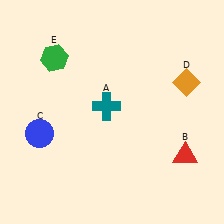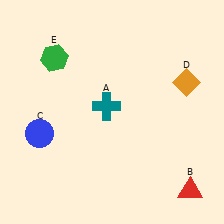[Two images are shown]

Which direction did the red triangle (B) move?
The red triangle (B) moved down.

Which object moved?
The red triangle (B) moved down.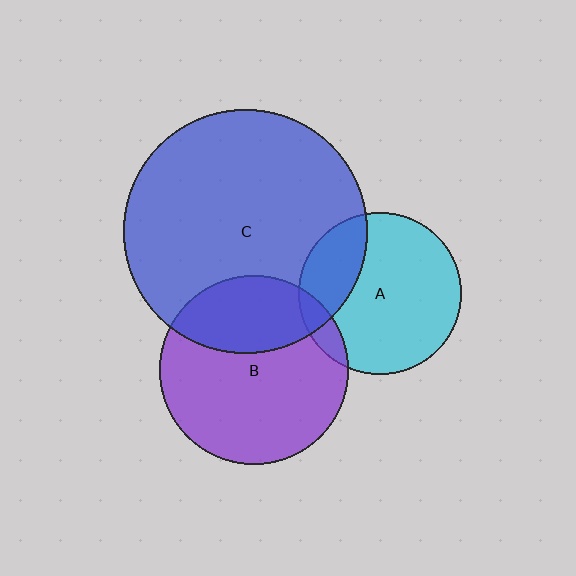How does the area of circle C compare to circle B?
Approximately 1.7 times.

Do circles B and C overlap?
Yes.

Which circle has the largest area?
Circle C (blue).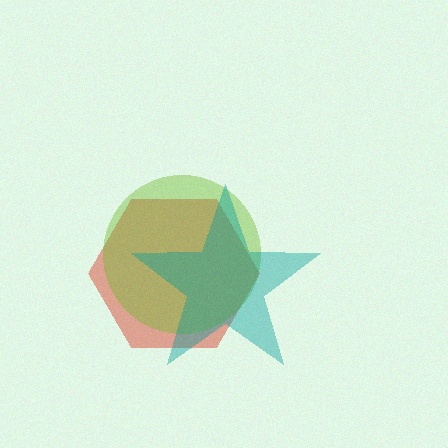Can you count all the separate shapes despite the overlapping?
Yes, there are 3 separate shapes.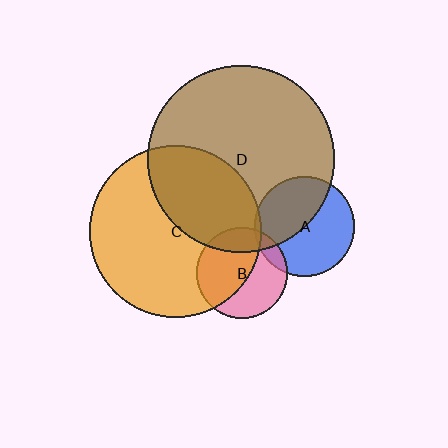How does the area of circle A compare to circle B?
Approximately 1.2 times.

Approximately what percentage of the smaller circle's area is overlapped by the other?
Approximately 55%.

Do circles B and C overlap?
Yes.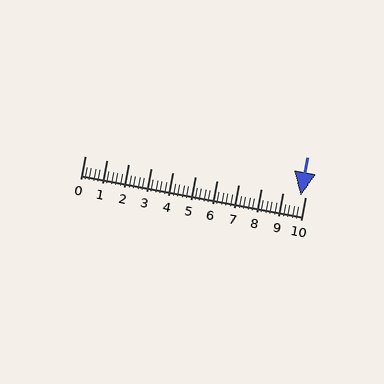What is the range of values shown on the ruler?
The ruler shows values from 0 to 10.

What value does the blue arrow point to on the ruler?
The blue arrow points to approximately 9.8.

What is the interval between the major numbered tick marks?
The major tick marks are spaced 1 units apart.